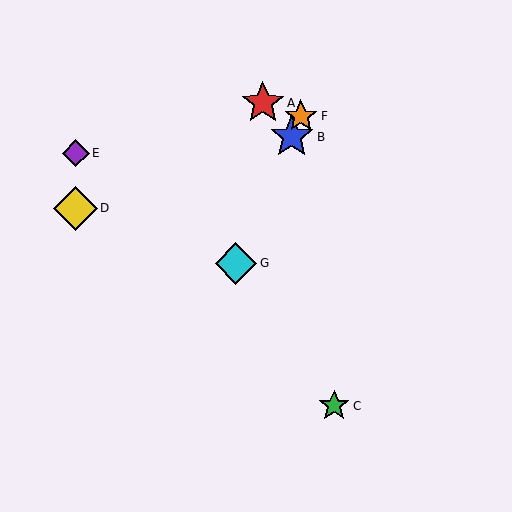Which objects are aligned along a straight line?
Objects B, F, G are aligned along a straight line.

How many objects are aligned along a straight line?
3 objects (B, F, G) are aligned along a straight line.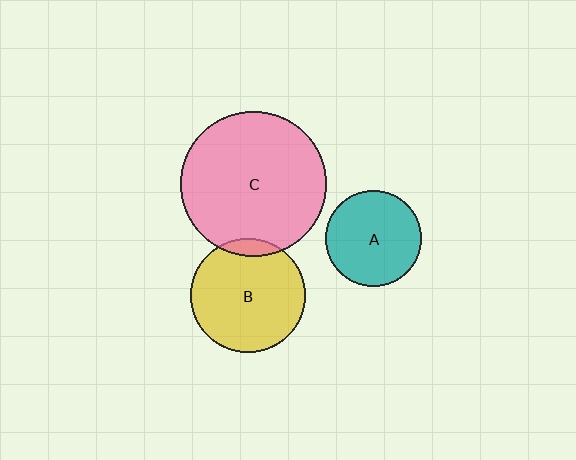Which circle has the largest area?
Circle C (pink).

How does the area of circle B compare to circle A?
Approximately 1.4 times.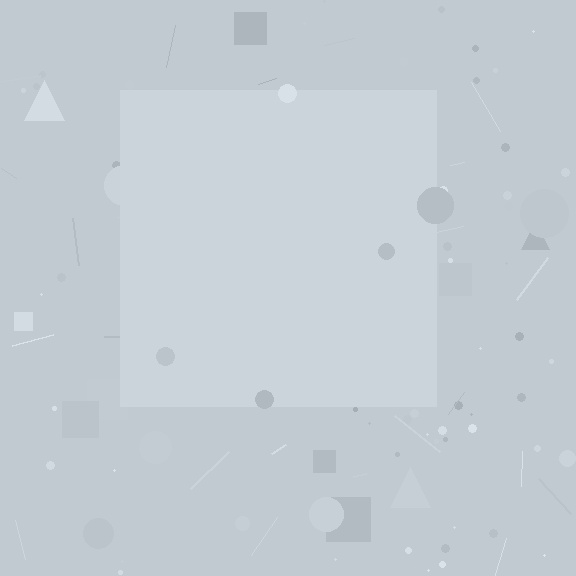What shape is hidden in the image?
A square is hidden in the image.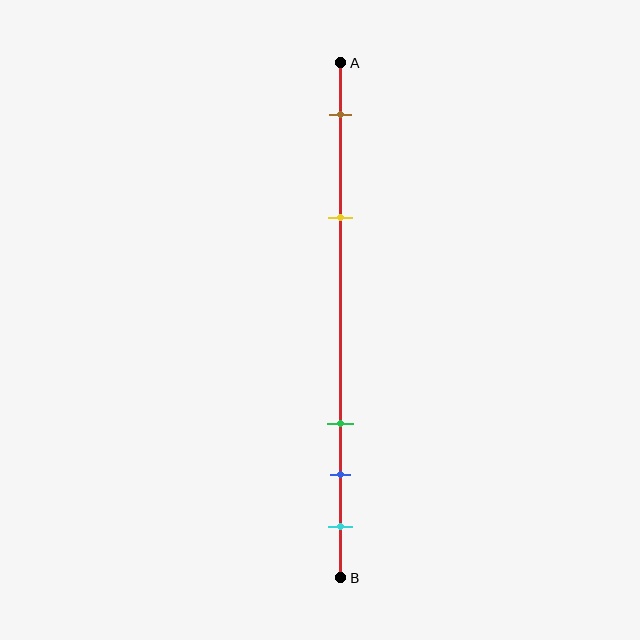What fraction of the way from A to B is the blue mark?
The blue mark is approximately 80% (0.8) of the way from A to B.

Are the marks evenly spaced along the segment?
No, the marks are not evenly spaced.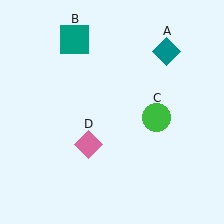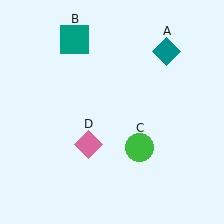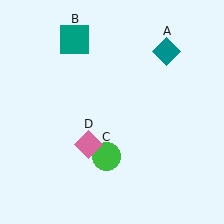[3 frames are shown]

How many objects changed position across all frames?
1 object changed position: green circle (object C).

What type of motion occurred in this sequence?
The green circle (object C) rotated clockwise around the center of the scene.